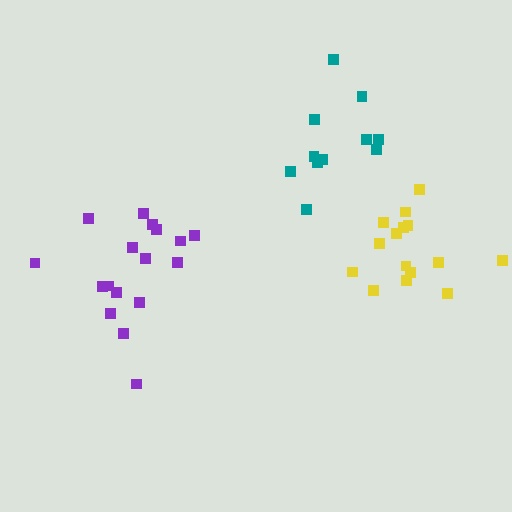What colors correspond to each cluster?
The clusters are colored: purple, teal, yellow.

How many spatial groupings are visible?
There are 3 spatial groupings.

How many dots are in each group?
Group 1: 17 dots, Group 2: 11 dots, Group 3: 15 dots (43 total).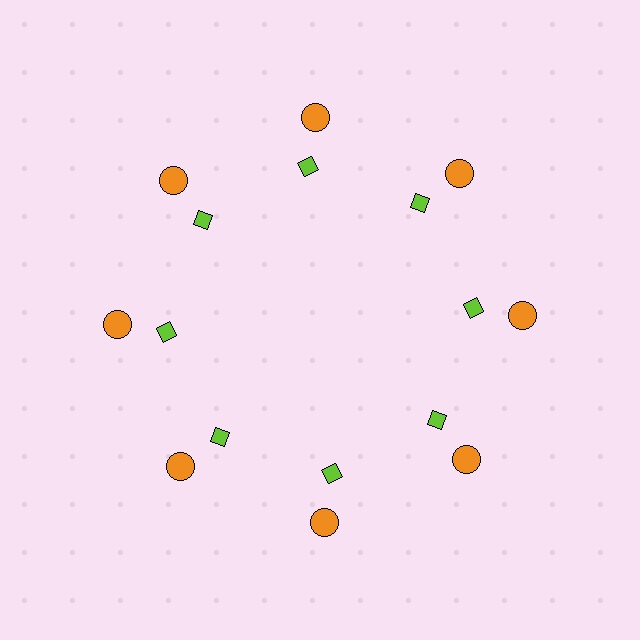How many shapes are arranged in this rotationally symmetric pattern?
There are 16 shapes, arranged in 8 groups of 2.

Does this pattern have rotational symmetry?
Yes, this pattern has 8-fold rotational symmetry. It looks the same after rotating 45 degrees around the center.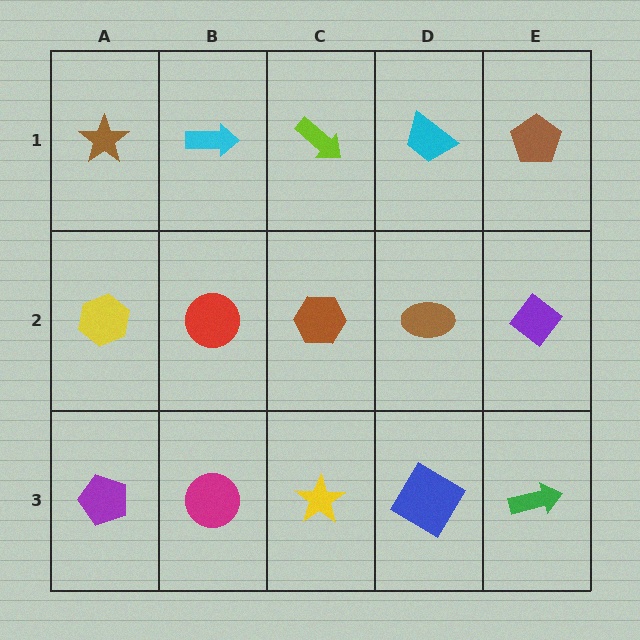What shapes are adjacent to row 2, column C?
A lime arrow (row 1, column C), a yellow star (row 3, column C), a red circle (row 2, column B), a brown ellipse (row 2, column D).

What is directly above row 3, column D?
A brown ellipse.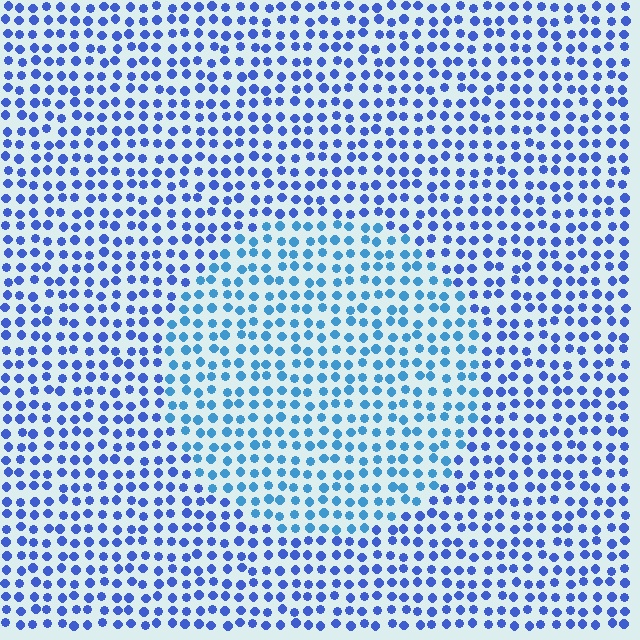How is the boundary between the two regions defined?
The boundary is defined purely by a slight shift in hue (about 25 degrees). Spacing, size, and orientation are identical on both sides.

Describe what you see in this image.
The image is filled with small blue elements in a uniform arrangement. A circle-shaped region is visible where the elements are tinted to a slightly different hue, forming a subtle color boundary.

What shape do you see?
I see a circle.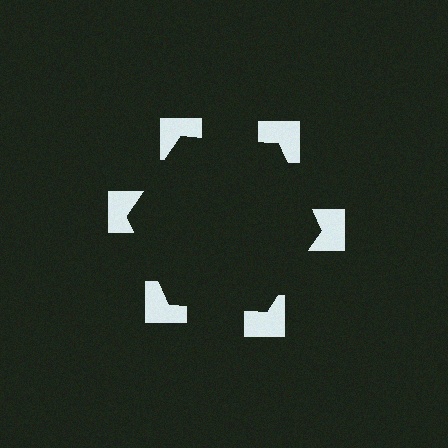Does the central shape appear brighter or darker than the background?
It typically appears slightly darker than the background, even though no actual brightness change is drawn.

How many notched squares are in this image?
There are 6 — one at each vertex of the illusory hexagon.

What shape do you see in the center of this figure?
An illusory hexagon — its edges are inferred from the aligned wedge cuts in the notched squares, not physically drawn.